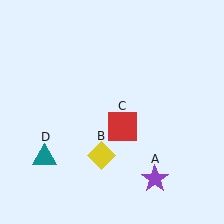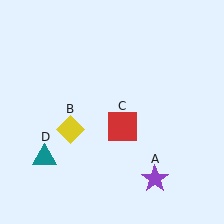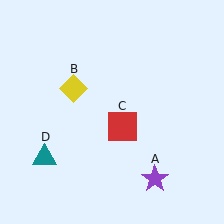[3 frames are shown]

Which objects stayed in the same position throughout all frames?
Purple star (object A) and red square (object C) and teal triangle (object D) remained stationary.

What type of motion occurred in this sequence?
The yellow diamond (object B) rotated clockwise around the center of the scene.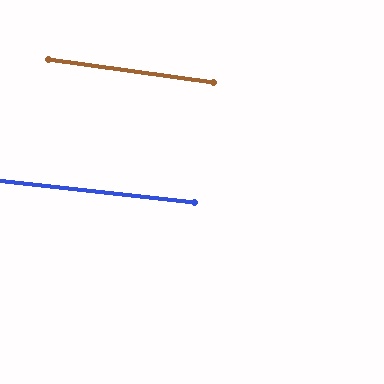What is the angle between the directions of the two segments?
Approximately 2 degrees.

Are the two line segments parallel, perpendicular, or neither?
Parallel — their directions differ by only 1.5°.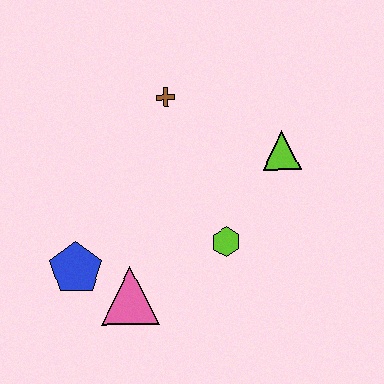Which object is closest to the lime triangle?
The lime hexagon is closest to the lime triangle.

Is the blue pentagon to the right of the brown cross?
No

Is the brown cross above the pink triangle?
Yes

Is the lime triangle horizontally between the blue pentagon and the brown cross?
No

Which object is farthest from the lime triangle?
The blue pentagon is farthest from the lime triangle.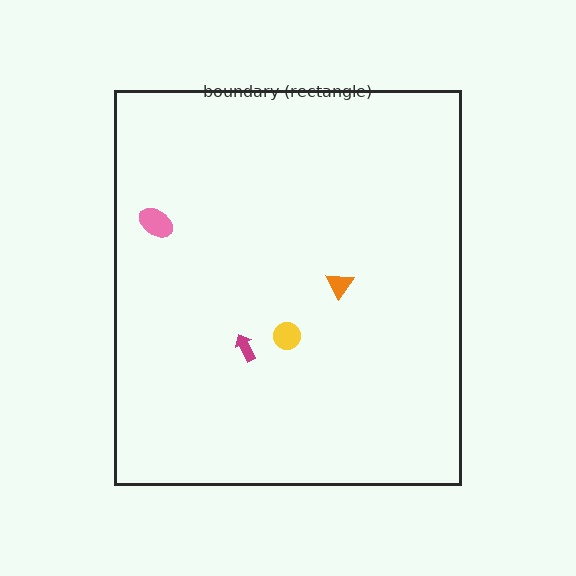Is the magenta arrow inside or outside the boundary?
Inside.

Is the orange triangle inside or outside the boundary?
Inside.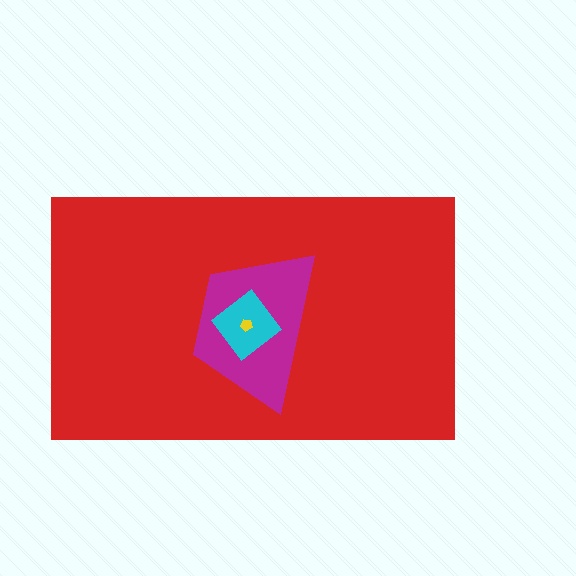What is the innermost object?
The yellow pentagon.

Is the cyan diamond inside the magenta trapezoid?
Yes.